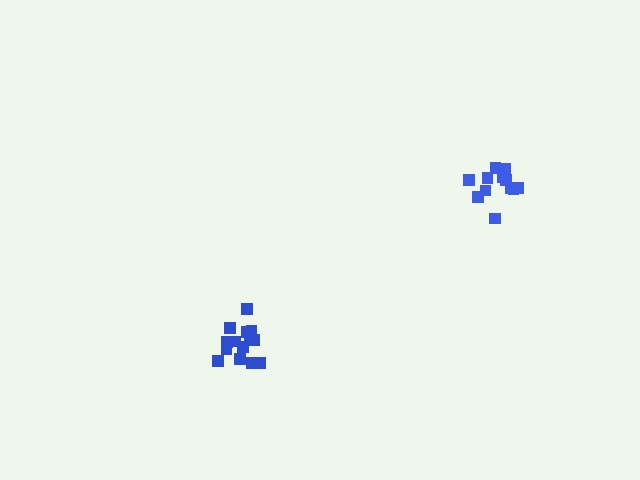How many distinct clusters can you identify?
There are 2 distinct clusters.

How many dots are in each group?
Group 1: 14 dots, Group 2: 14 dots (28 total).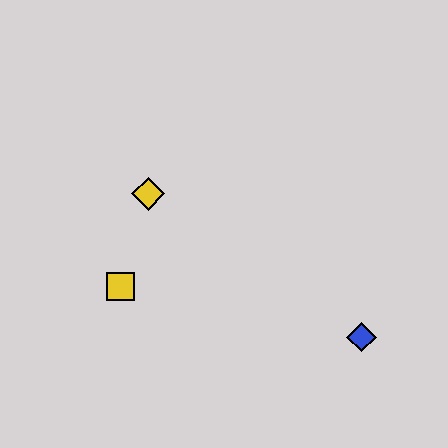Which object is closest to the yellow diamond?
The yellow square is closest to the yellow diamond.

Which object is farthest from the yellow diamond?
The blue diamond is farthest from the yellow diamond.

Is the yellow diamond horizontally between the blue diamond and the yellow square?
Yes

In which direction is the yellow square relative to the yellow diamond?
The yellow square is below the yellow diamond.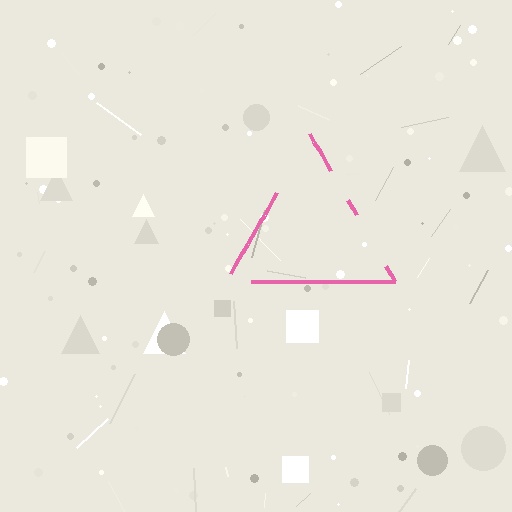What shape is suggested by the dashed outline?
The dashed outline suggests a triangle.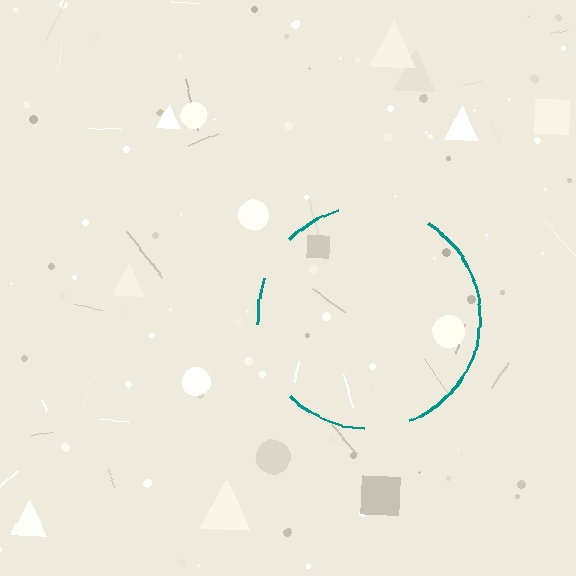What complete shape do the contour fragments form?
The contour fragments form a circle.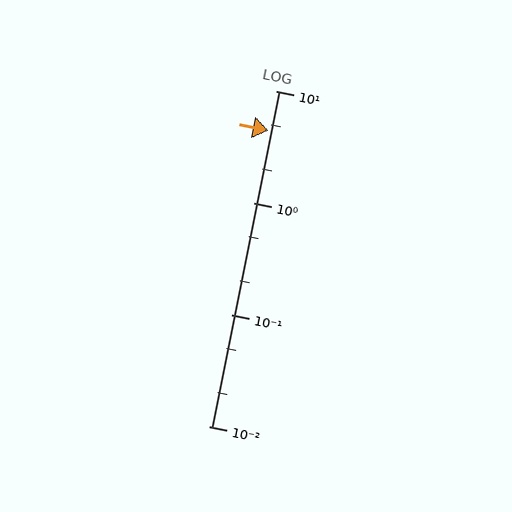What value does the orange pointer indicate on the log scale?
The pointer indicates approximately 4.4.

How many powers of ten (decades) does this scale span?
The scale spans 3 decades, from 0.01 to 10.